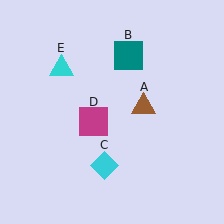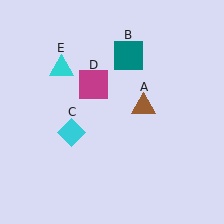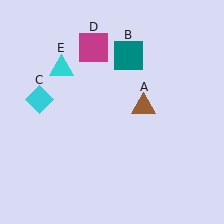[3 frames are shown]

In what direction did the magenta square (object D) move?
The magenta square (object D) moved up.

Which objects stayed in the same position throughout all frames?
Brown triangle (object A) and teal square (object B) and cyan triangle (object E) remained stationary.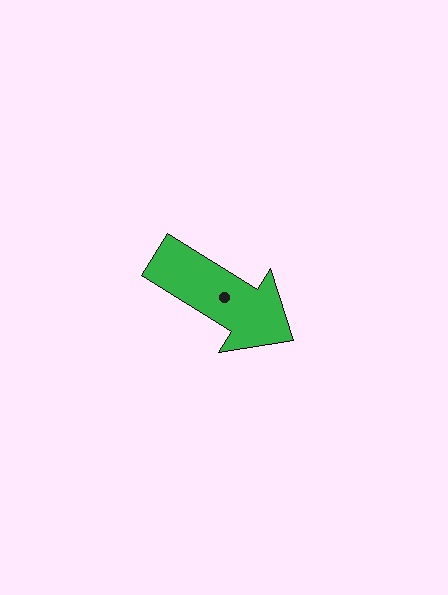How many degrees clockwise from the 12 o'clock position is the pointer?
Approximately 122 degrees.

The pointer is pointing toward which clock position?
Roughly 4 o'clock.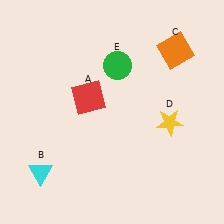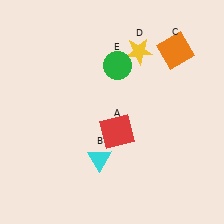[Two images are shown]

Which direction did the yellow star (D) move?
The yellow star (D) moved up.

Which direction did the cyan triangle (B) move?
The cyan triangle (B) moved right.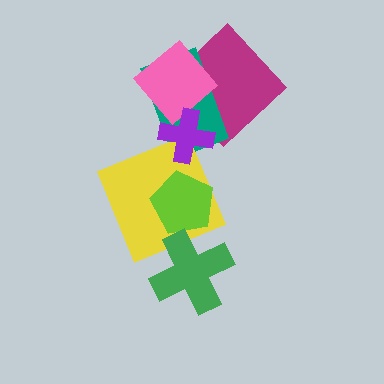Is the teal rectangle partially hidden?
Yes, it is partially covered by another shape.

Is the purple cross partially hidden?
No, no other shape covers it.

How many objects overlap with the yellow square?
3 objects overlap with the yellow square.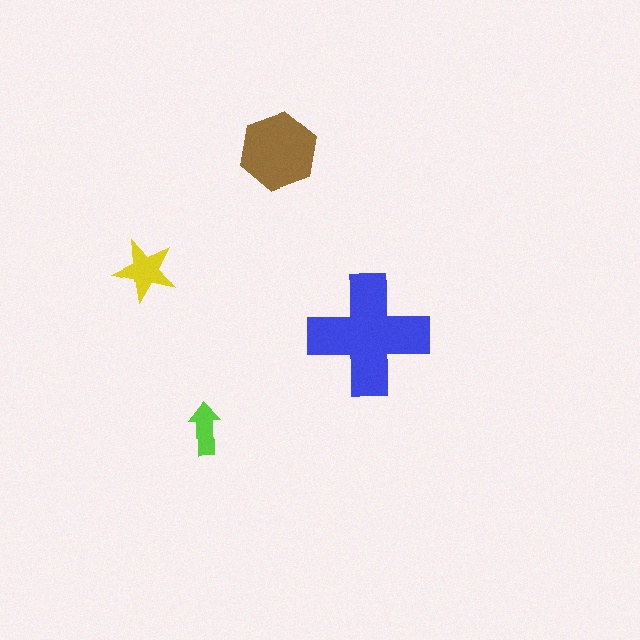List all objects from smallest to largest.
The lime arrow, the yellow star, the brown hexagon, the blue cross.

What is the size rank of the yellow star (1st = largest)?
3rd.